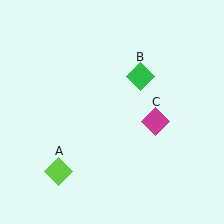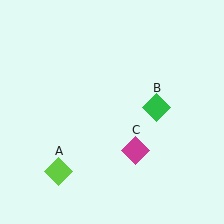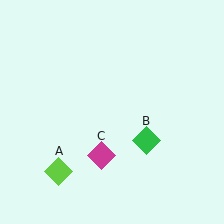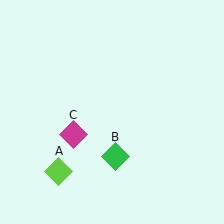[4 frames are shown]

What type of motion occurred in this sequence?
The green diamond (object B), magenta diamond (object C) rotated clockwise around the center of the scene.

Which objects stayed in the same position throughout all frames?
Lime diamond (object A) remained stationary.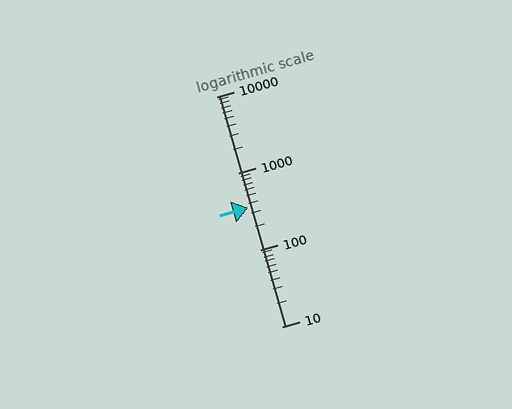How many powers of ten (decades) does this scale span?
The scale spans 3 decades, from 10 to 10000.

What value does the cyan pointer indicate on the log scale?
The pointer indicates approximately 360.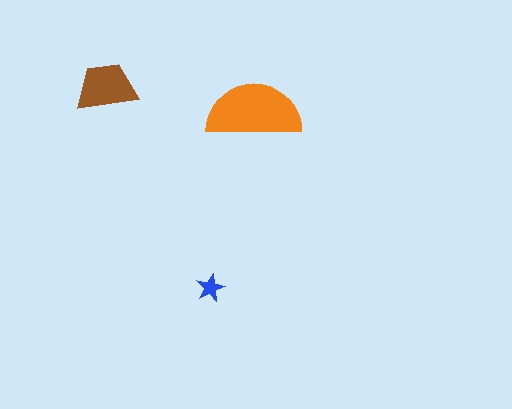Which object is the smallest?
The blue star.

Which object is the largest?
The orange semicircle.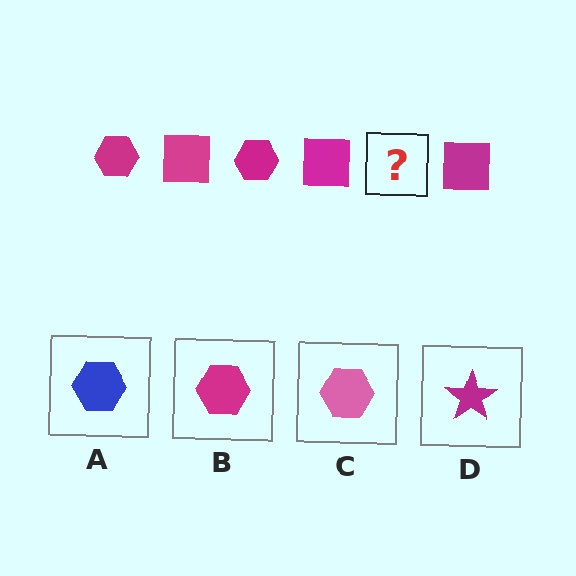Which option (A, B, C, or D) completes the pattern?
B.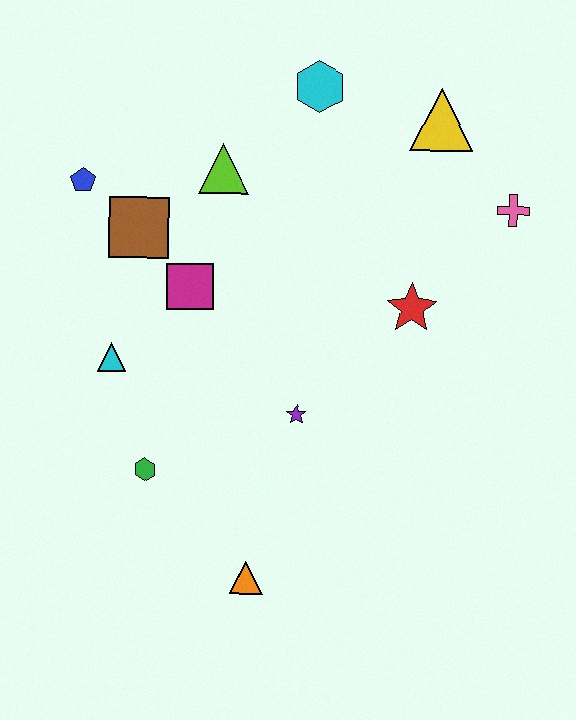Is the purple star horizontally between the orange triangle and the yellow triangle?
Yes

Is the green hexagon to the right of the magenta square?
No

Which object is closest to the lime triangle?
The brown square is closest to the lime triangle.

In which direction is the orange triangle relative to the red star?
The orange triangle is below the red star.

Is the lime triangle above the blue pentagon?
Yes